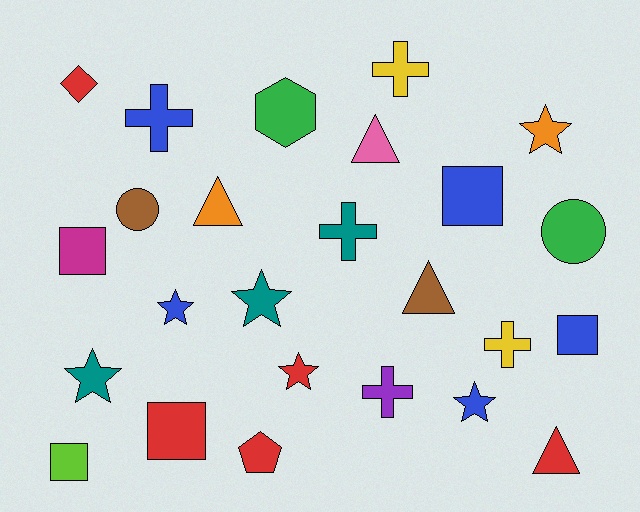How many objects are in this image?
There are 25 objects.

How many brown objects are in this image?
There are 2 brown objects.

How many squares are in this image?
There are 5 squares.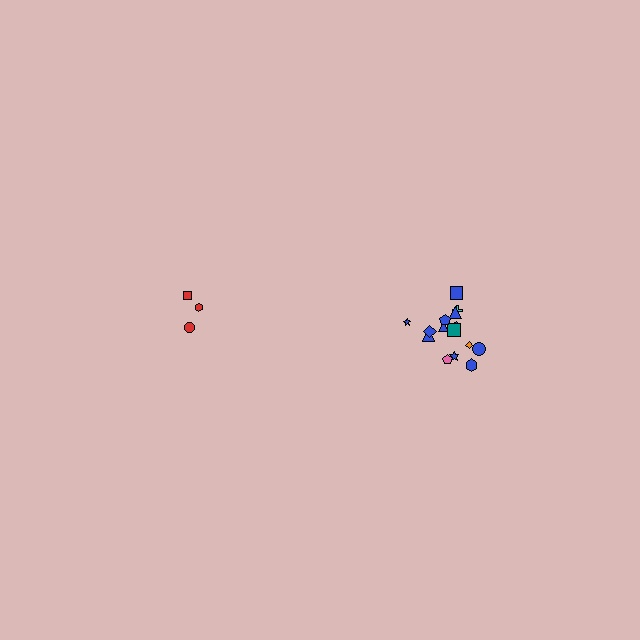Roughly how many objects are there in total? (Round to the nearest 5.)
Roughly 20 objects in total.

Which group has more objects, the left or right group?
The right group.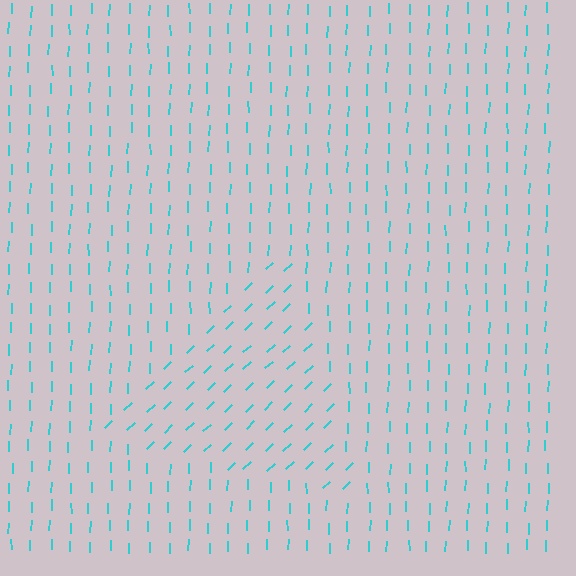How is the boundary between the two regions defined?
The boundary is defined purely by a change in line orientation (approximately 45 degrees difference). All lines are the same color and thickness.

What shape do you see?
I see a triangle.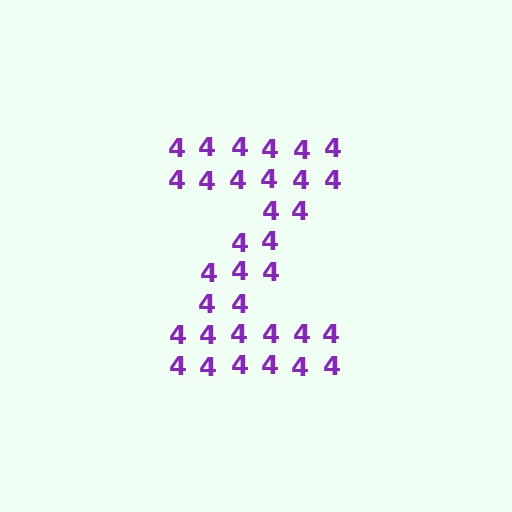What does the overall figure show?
The overall figure shows the letter Z.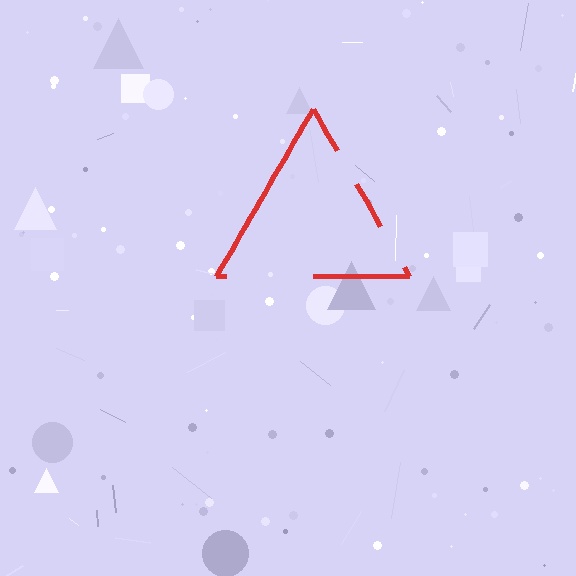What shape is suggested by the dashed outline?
The dashed outline suggests a triangle.